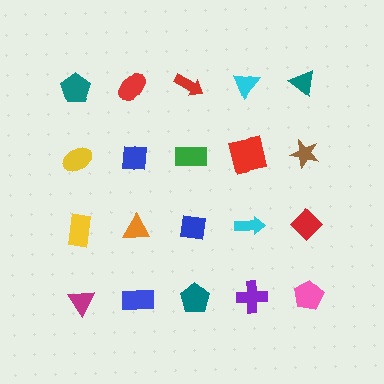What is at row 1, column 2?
A red ellipse.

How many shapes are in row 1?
5 shapes.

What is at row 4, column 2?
A blue rectangle.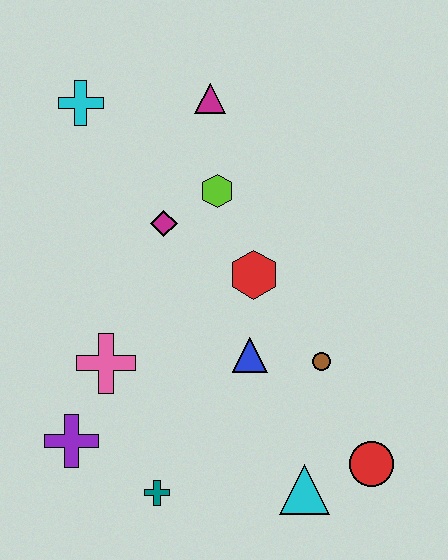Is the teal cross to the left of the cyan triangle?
Yes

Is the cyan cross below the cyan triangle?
No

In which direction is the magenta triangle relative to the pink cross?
The magenta triangle is above the pink cross.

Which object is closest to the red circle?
The cyan triangle is closest to the red circle.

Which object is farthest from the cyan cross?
The red circle is farthest from the cyan cross.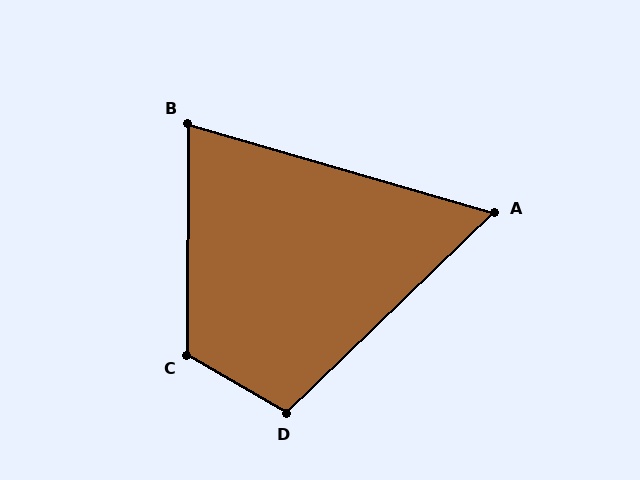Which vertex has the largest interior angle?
C, at approximately 120 degrees.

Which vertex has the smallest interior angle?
A, at approximately 60 degrees.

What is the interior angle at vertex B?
Approximately 74 degrees (acute).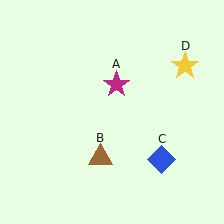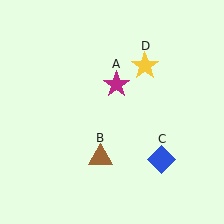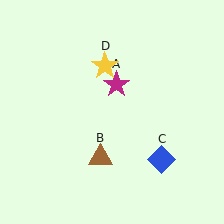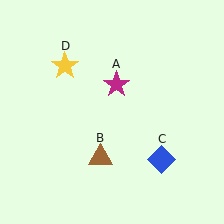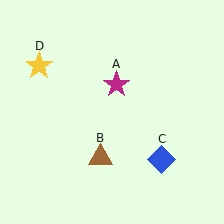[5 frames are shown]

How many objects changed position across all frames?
1 object changed position: yellow star (object D).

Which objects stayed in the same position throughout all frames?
Magenta star (object A) and brown triangle (object B) and blue diamond (object C) remained stationary.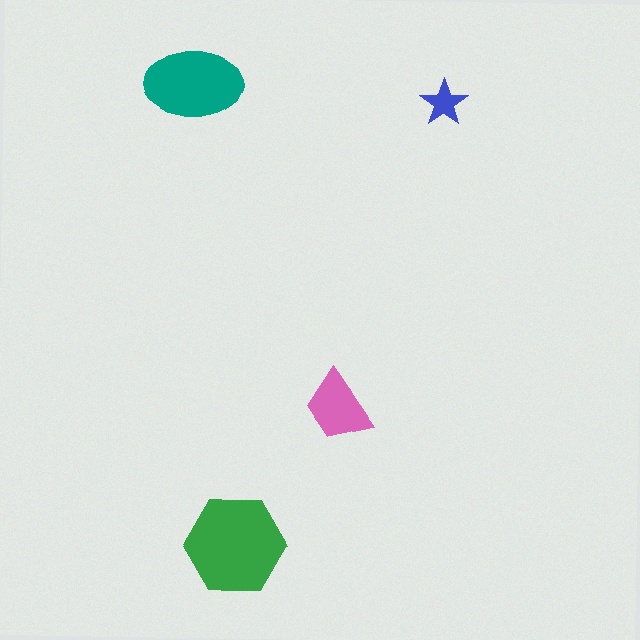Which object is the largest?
The green hexagon.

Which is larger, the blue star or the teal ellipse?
The teal ellipse.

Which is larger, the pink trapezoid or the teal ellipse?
The teal ellipse.